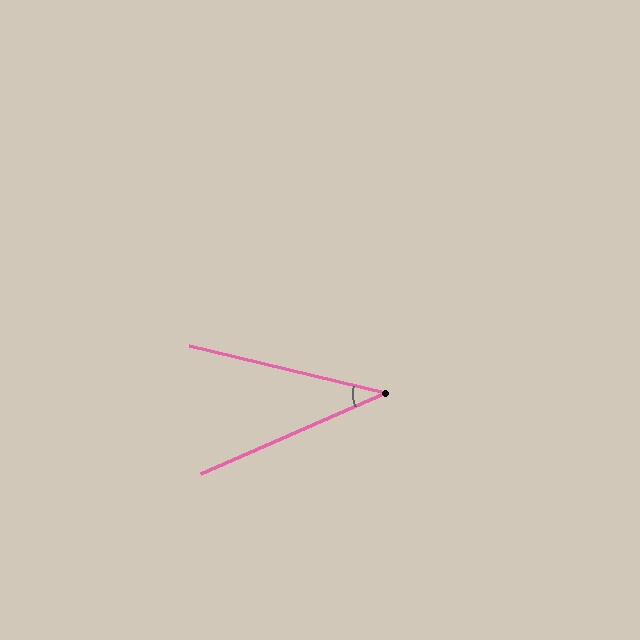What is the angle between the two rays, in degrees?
Approximately 37 degrees.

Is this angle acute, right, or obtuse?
It is acute.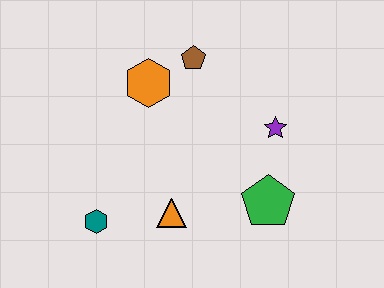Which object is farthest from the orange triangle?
The brown pentagon is farthest from the orange triangle.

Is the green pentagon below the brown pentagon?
Yes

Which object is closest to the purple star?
The green pentagon is closest to the purple star.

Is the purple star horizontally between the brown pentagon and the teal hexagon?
No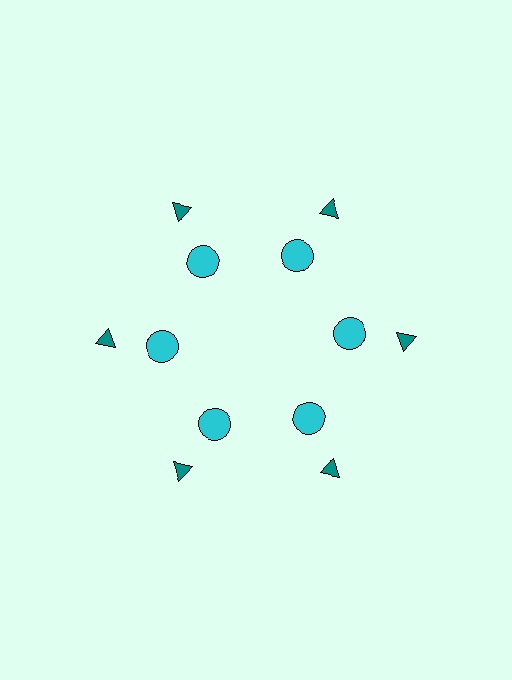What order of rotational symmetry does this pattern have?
This pattern has 6-fold rotational symmetry.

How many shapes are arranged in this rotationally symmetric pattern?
There are 12 shapes, arranged in 6 groups of 2.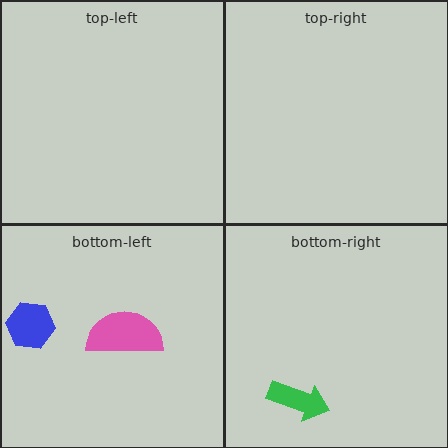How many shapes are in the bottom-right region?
1.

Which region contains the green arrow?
The bottom-right region.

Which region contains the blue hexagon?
The bottom-left region.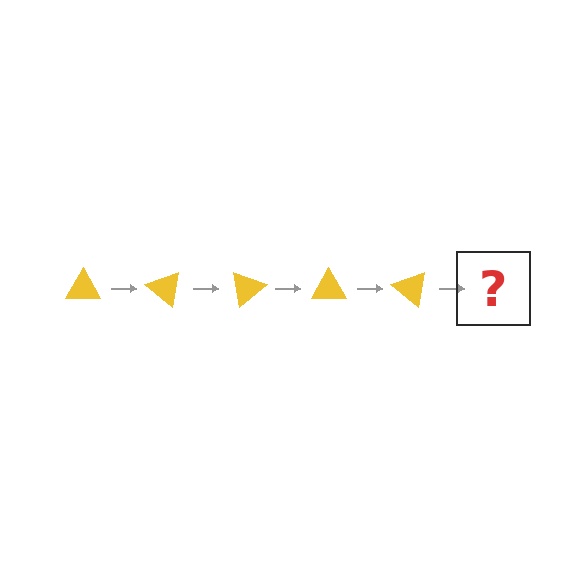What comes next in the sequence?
The next element should be a yellow triangle rotated 200 degrees.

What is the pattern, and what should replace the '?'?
The pattern is that the triangle rotates 40 degrees each step. The '?' should be a yellow triangle rotated 200 degrees.